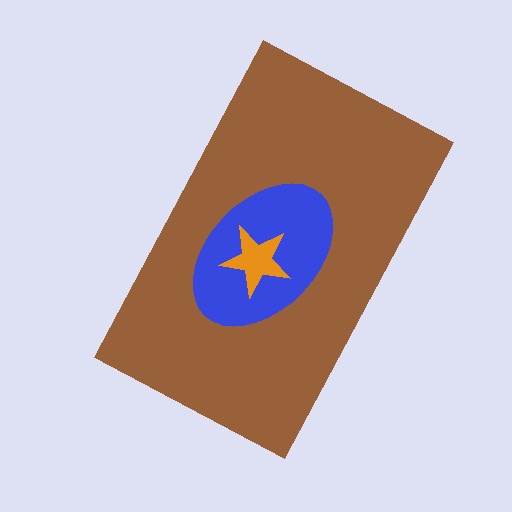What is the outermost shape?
The brown rectangle.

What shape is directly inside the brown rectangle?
The blue ellipse.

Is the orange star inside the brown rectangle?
Yes.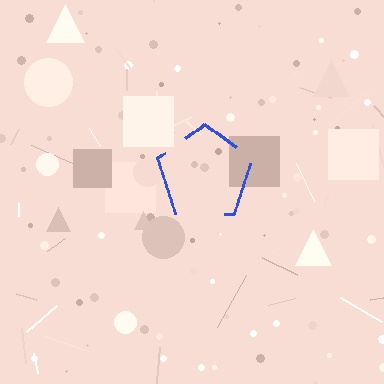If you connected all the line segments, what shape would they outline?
They would outline a pentagon.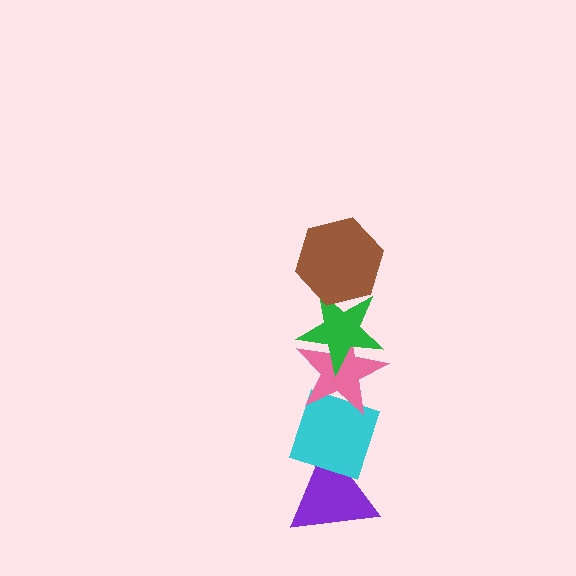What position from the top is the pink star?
The pink star is 3rd from the top.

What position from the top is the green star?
The green star is 2nd from the top.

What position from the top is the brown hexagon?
The brown hexagon is 1st from the top.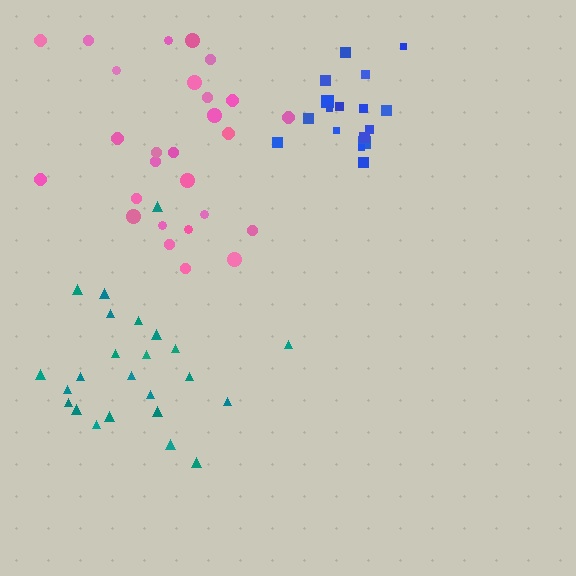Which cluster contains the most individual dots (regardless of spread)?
Pink (27).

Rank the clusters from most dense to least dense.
blue, teal, pink.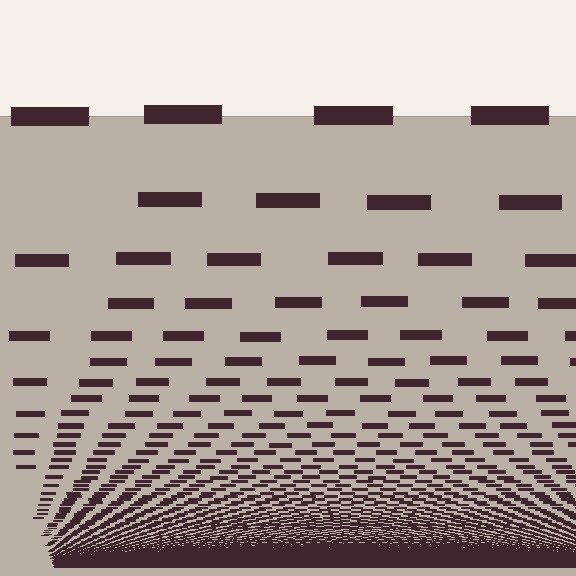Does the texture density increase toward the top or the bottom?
Density increases toward the bottom.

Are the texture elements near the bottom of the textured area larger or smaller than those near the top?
Smaller. The gradient is inverted — elements near the bottom are smaller and denser.